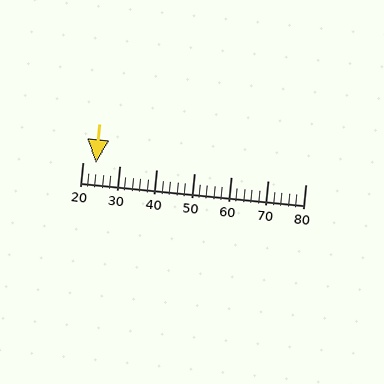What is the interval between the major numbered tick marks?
The major tick marks are spaced 10 units apart.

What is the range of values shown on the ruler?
The ruler shows values from 20 to 80.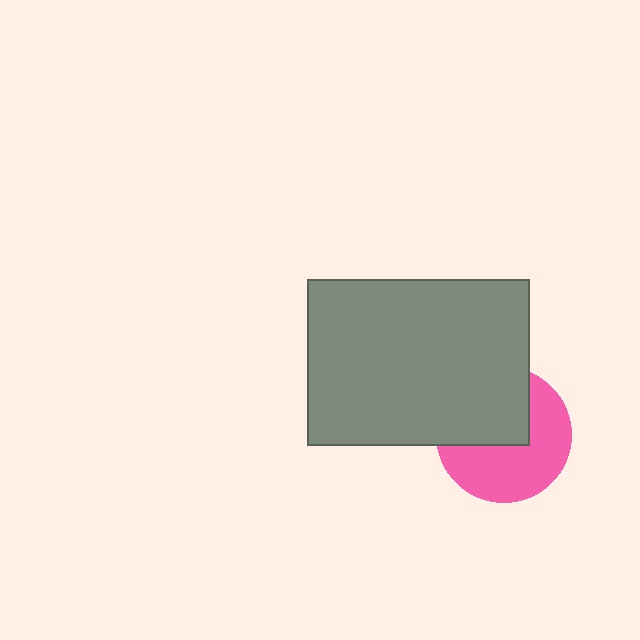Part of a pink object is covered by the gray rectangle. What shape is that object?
It is a circle.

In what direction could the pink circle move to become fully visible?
The pink circle could move toward the lower-right. That would shift it out from behind the gray rectangle entirely.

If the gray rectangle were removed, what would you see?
You would see the complete pink circle.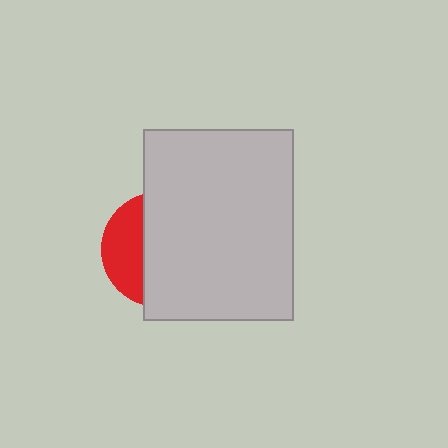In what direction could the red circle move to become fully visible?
The red circle could move left. That would shift it out from behind the light gray rectangle entirely.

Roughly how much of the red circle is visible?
A small part of it is visible (roughly 34%).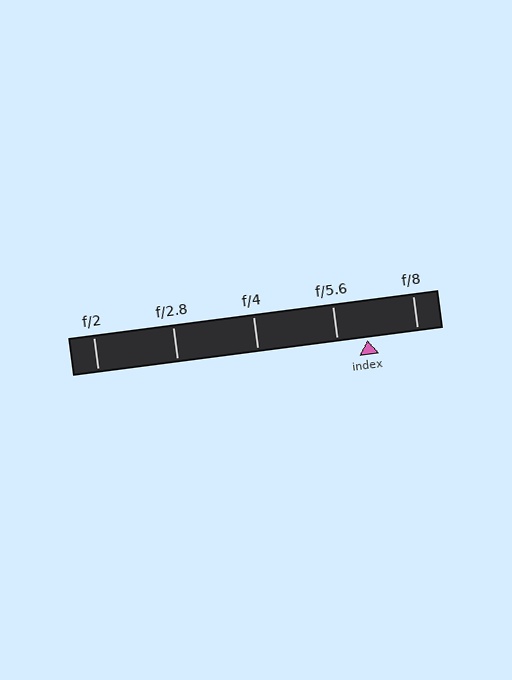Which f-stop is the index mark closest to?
The index mark is closest to f/5.6.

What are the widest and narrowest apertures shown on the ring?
The widest aperture shown is f/2 and the narrowest is f/8.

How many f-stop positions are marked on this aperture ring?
There are 5 f-stop positions marked.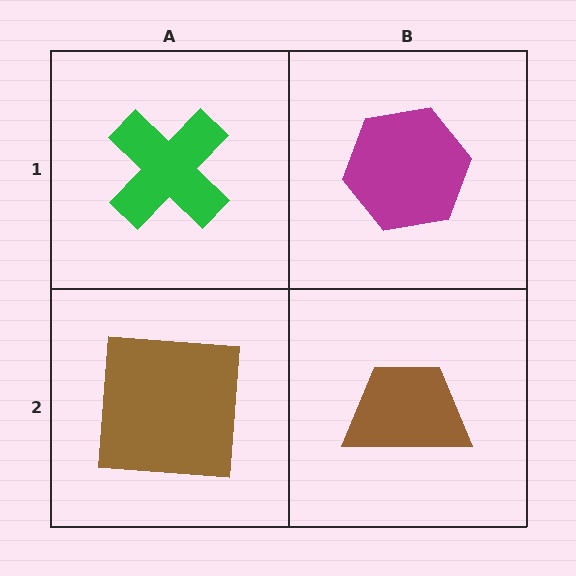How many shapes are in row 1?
2 shapes.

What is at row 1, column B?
A magenta hexagon.